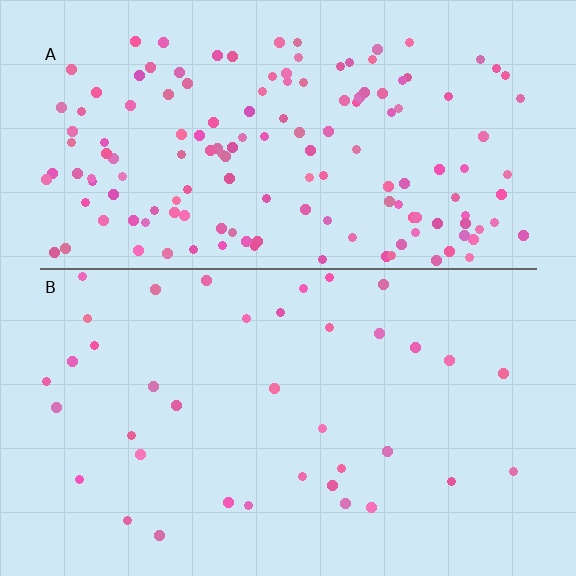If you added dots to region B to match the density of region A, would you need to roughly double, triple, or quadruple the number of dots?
Approximately quadruple.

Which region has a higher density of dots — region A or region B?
A (the top).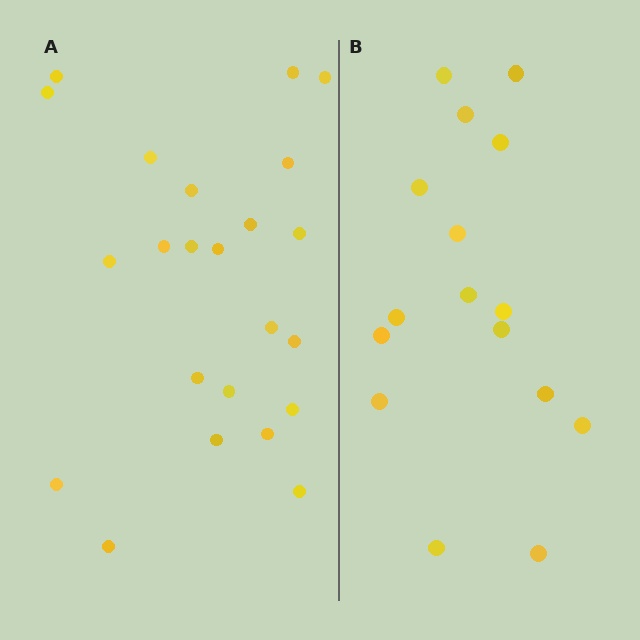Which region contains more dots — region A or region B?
Region A (the left region) has more dots.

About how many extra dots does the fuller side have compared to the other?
Region A has roughly 8 or so more dots than region B.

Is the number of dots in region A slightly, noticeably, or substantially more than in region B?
Region A has noticeably more, but not dramatically so. The ratio is roughly 1.4 to 1.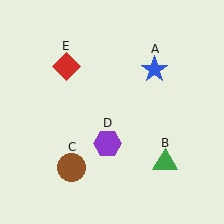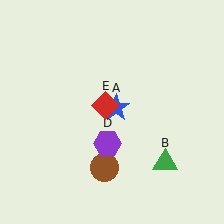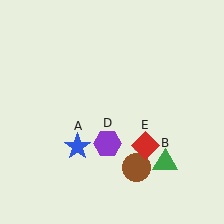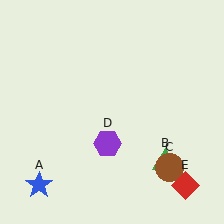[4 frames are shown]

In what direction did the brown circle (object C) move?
The brown circle (object C) moved right.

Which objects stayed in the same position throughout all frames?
Green triangle (object B) and purple hexagon (object D) remained stationary.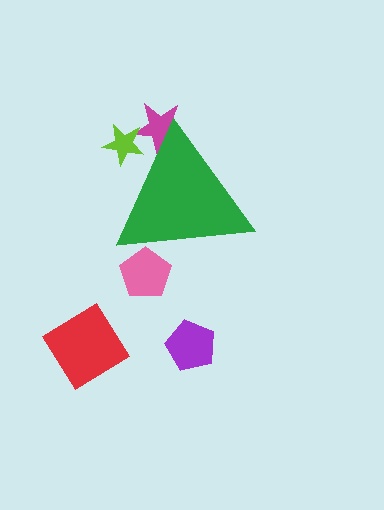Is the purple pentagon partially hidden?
No, the purple pentagon is fully visible.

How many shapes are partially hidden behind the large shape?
3 shapes are partially hidden.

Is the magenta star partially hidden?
Yes, the magenta star is partially hidden behind the green triangle.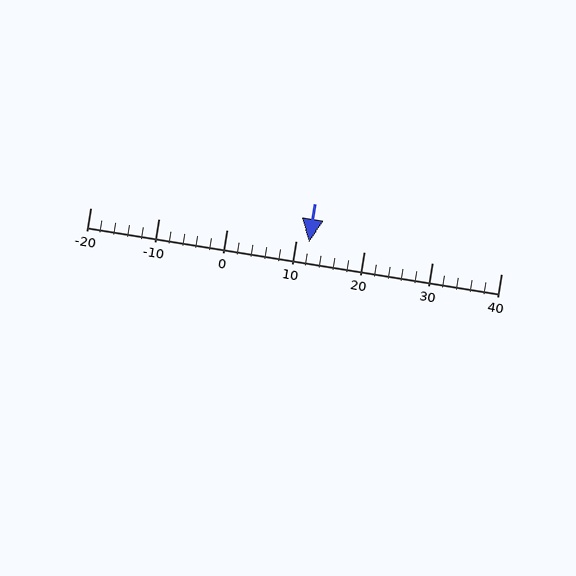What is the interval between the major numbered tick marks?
The major tick marks are spaced 10 units apart.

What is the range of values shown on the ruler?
The ruler shows values from -20 to 40.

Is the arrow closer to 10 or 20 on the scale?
The arrow is closer to 10.